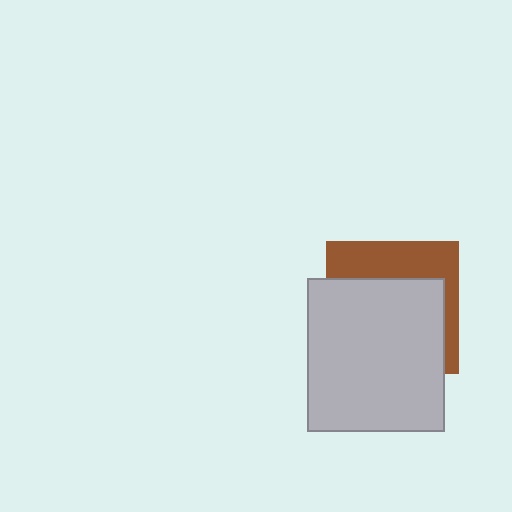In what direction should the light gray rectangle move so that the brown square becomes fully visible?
The light gray rectangle should move down. That is the shortest direction to clear the overlap and leave the brown square fully visible.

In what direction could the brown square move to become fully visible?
The brown square could move up. That would shift it out from behind the light gray rectangle entirely.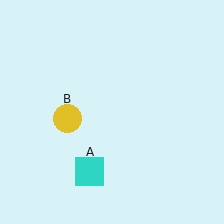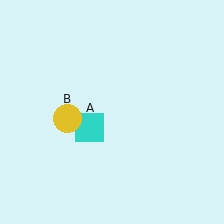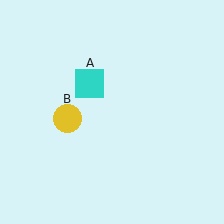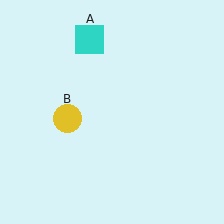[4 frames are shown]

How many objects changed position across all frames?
1 object changed position: cyan square (object A).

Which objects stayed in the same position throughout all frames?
Yellow circle (object B) remained stationary.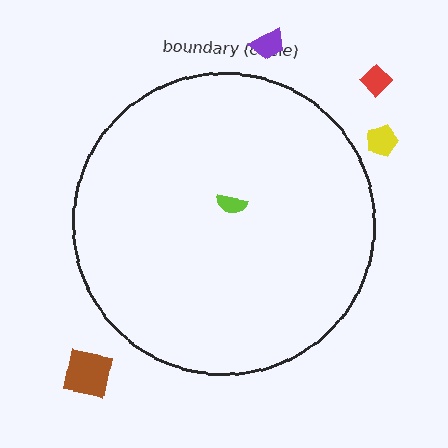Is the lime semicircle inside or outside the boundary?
Inside.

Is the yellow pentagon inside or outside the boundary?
Outside.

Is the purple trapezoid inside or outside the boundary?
Outside.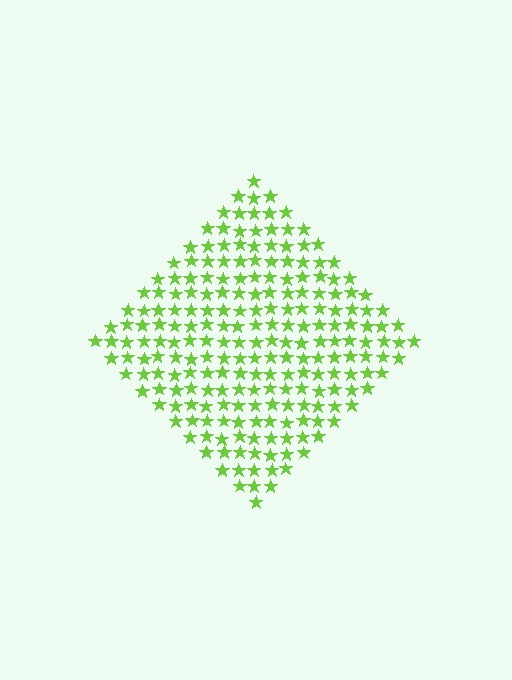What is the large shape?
The large shape is a diamond.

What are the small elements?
The small elements are stars.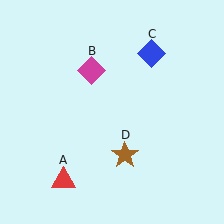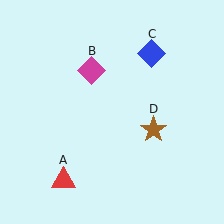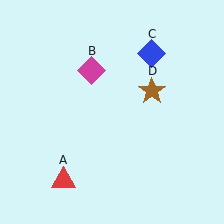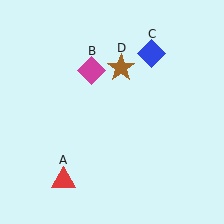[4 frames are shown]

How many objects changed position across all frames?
1 object changed position: brown star (object D).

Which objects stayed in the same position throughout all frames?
Red triangle (object A) and magenta diamond (object B) and blue diamond (object C) remained stationary.